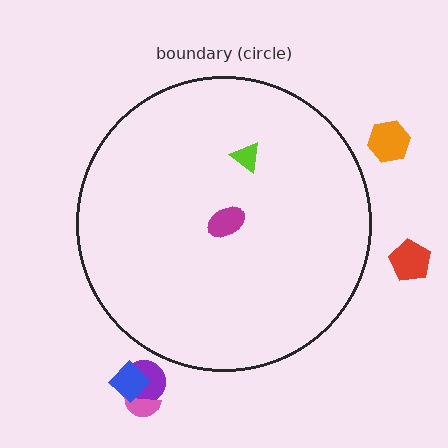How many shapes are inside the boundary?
2 inside, 5 outside.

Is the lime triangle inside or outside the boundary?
Inside.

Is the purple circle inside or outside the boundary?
Outside.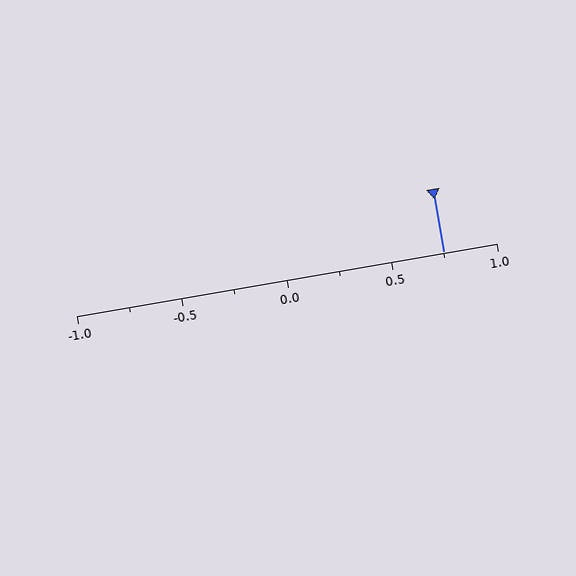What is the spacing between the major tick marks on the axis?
The major ticks are spaced 0.5 apart.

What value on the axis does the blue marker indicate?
The marker indicates approximately 0.75.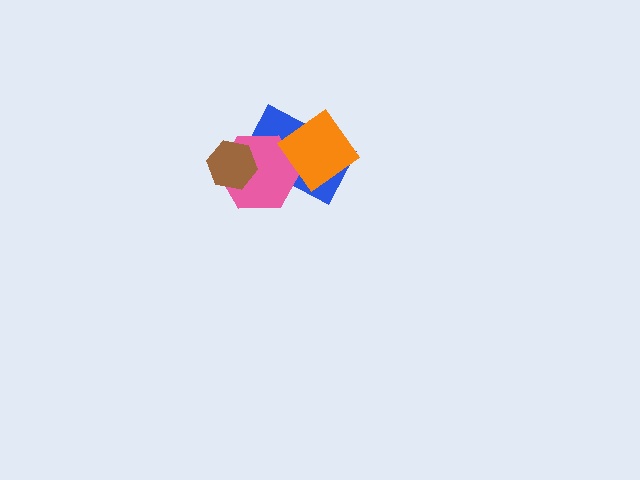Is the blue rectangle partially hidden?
Yes, it is partially covered by another shape.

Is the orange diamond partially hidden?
No, no other shape covers it.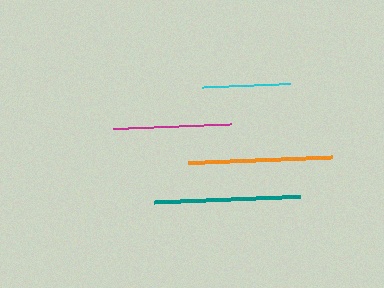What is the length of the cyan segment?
The cyan segment is approximately 88 pixels long.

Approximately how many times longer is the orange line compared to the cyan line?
The orange line is approximately 1.6 times the length of the cyan line.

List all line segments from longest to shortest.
From longest to shortest: teal, orange, magenta, cyan.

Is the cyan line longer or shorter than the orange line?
The orange line is longer than the cyan line.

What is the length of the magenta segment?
The magenta segment is approximately 118 pixels long.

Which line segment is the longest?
The teal line is the longest at approximately 146 pixels.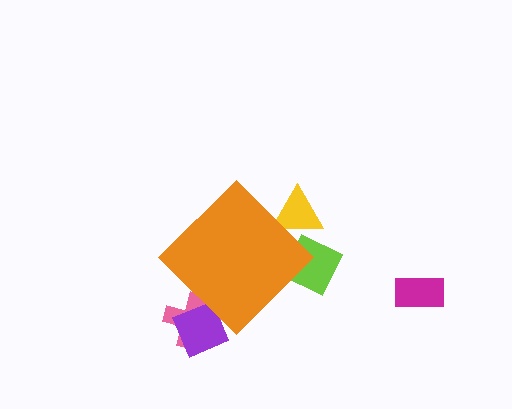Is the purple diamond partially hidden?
Yes, the purple diamond is partially hidden behind the orange diamond.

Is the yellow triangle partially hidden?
Yes, the yellow triangle is partially hidden behind the orange diamond.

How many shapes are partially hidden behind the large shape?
4 shapes are partially hidden.